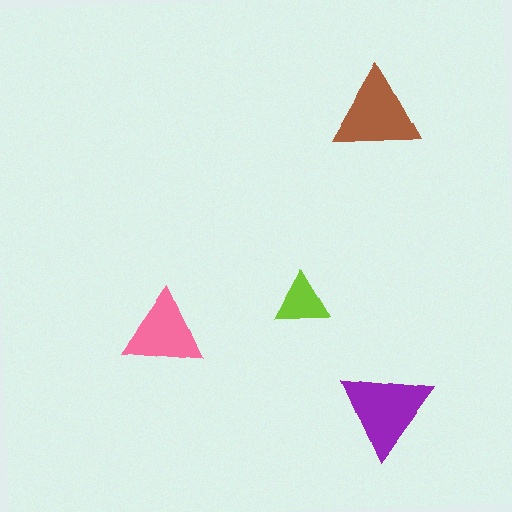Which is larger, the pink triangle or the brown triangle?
The brown one.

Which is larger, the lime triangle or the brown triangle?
The brown one.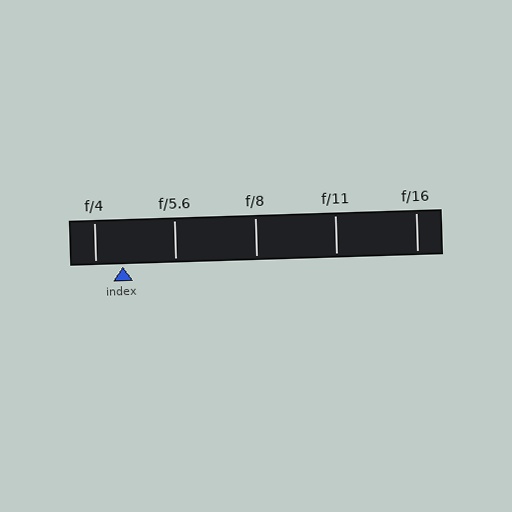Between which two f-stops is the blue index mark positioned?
The index mark is between f/4 and f/5.6.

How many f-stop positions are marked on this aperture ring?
There are 5 f-stop positions marked.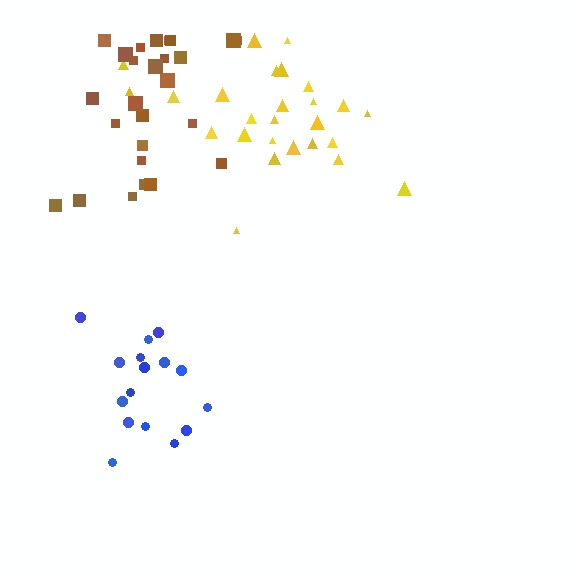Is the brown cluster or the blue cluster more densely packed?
Brown.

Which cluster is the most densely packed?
Yellow.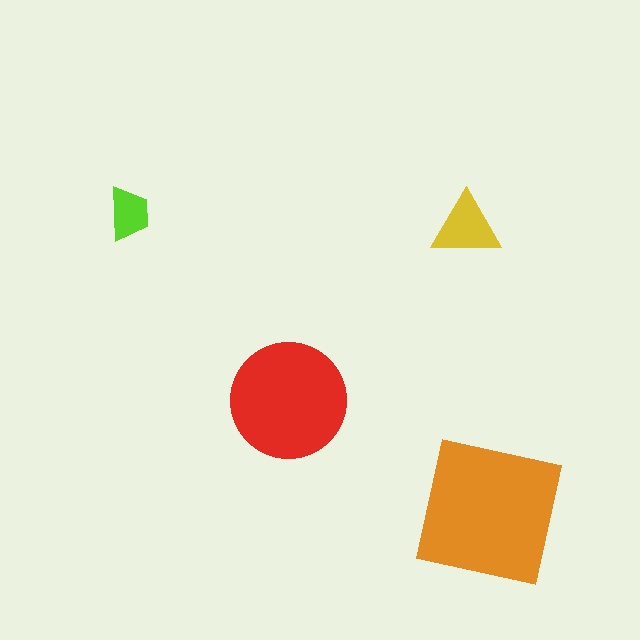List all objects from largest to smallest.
The orange square, the red circle, the yellow triangle, the lime trapezoid.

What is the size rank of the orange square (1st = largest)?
1st.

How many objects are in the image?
There are 4 objects in the image.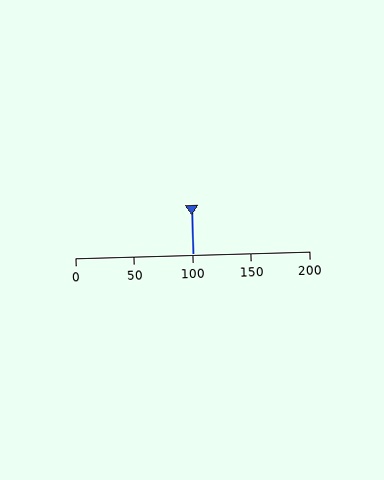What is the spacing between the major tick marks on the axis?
The major ticks are spaced 50 apart.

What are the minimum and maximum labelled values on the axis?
The axis runs from 0 to 200.